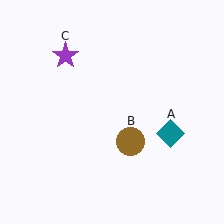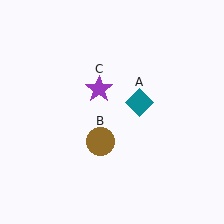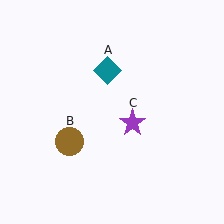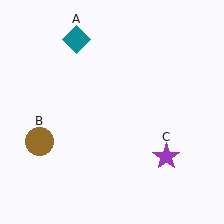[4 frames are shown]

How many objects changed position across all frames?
3 objects changed position: teal diamond (object A), brown circle (object B), purple star (object C).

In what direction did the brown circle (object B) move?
The brown circle (object B) moved left.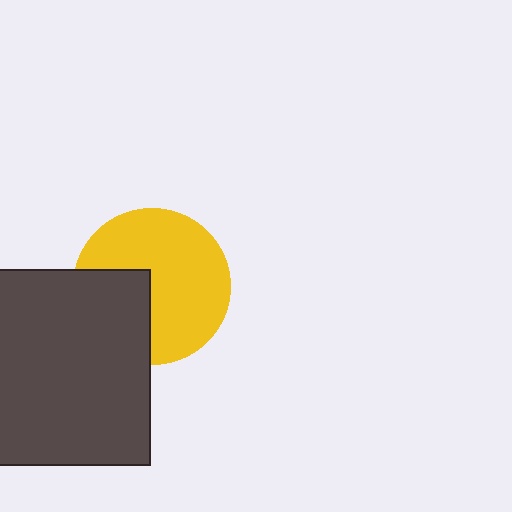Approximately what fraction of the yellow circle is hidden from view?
Roughly 32% of the yellow circle is hidden behind the dark gray square.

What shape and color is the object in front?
The object in front is a dark gray square.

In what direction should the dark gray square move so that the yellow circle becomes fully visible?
The dark gray square should move left. That is the shortest direction to clear the overlap and leave the yellow circle fully visible.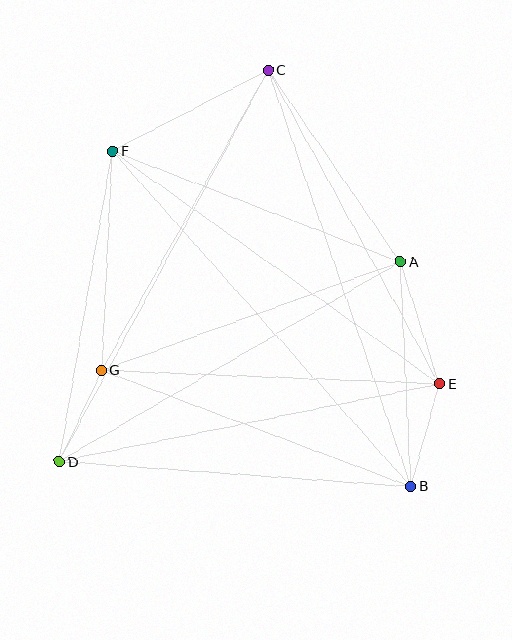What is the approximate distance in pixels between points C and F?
The distance between C and F is approximately 175 pixels.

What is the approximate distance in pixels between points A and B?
The distance between A and B is approximately 225 pixels.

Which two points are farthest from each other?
Points B and F are farthest from each other.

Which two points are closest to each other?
Points D and G are closest to each other.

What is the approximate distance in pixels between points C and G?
The distance between C and G is approximately 343 pixels.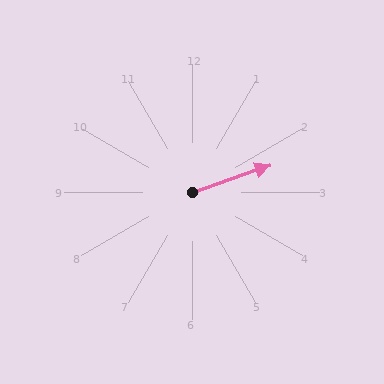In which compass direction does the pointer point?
East.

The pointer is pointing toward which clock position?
Roughly 2 o'clock.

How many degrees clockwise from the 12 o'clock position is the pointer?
Approximately 71 degrees.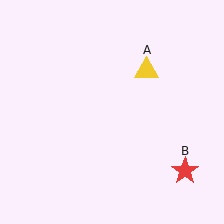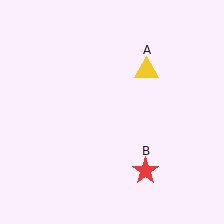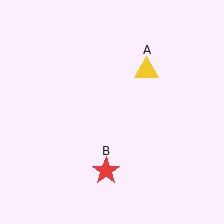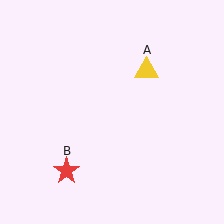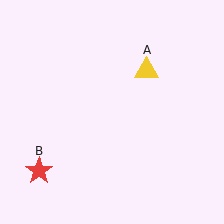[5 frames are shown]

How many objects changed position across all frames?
1 object changed position: red star (object B).